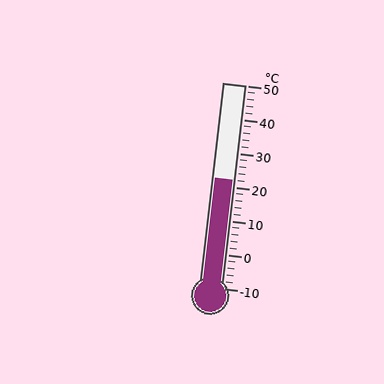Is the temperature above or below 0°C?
The temperature is above 0°C.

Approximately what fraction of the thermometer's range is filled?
The thermometer is filled to approximately 55% of its range.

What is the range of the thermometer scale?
The thermometer scale ranges from -10°C to 50°C.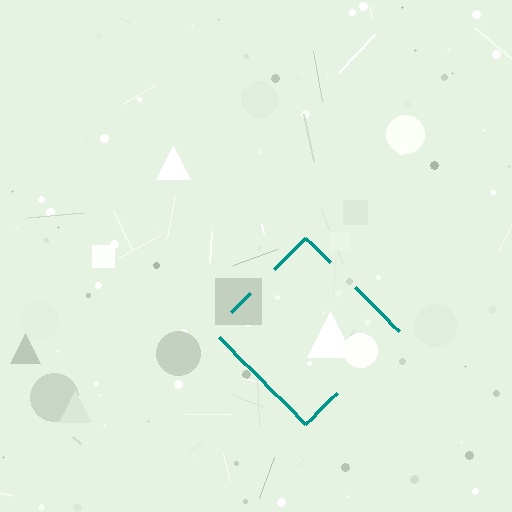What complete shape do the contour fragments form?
The contour fragments form a diamond.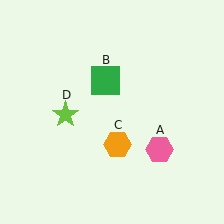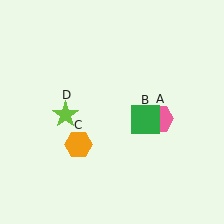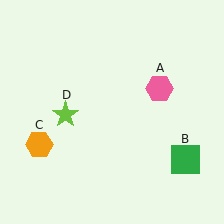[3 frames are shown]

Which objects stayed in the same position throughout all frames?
Lime star (object D) remained stationary.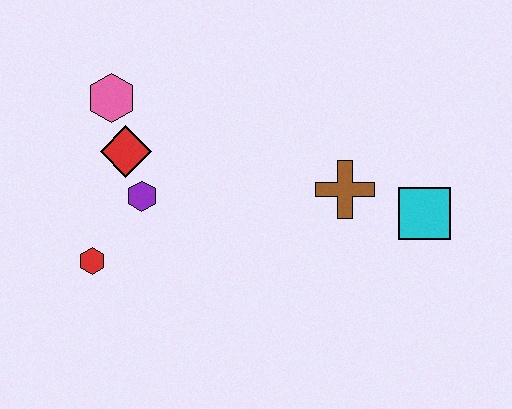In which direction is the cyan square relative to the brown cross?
The cyan square is to the right of the brown cross.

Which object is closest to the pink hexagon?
The red diamond is closest to the pink hexagon.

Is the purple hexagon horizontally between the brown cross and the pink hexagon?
Yes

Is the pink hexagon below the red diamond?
No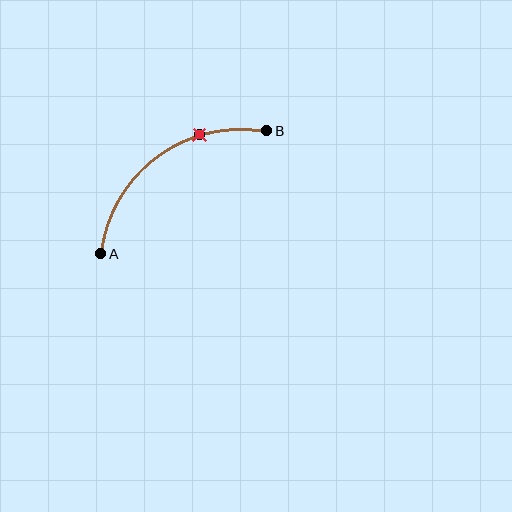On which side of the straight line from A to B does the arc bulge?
The arc bulges above and to the left of the straight line connecting A and B.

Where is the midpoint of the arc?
The arc midpoint is the point on the curve farthest from the straight line joining A and B. It sits above and to the left of that line.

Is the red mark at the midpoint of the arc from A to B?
No. The red mark lies on the arc but is closer to endpoint B. The arc midpoint would be at the point on the curve equidistant along the arc from both A and B.